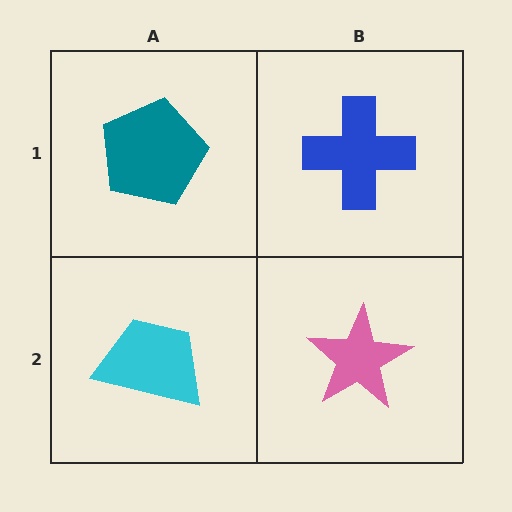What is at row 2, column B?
A pink star.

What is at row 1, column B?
A blue cross.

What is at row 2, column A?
A cyan trapezoid.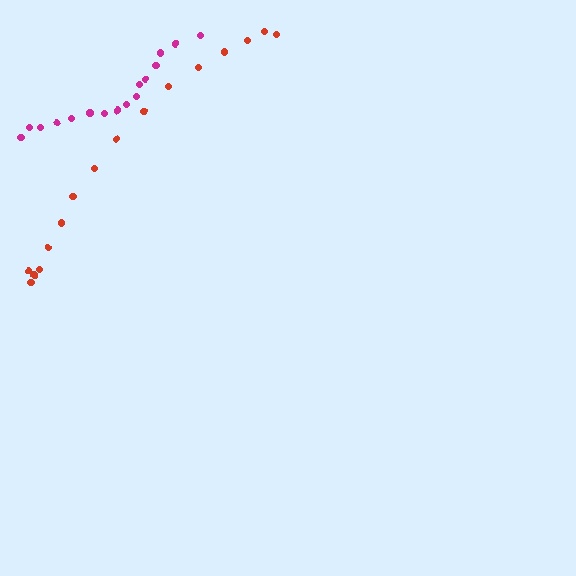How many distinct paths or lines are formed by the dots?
There are 2 distinct paths.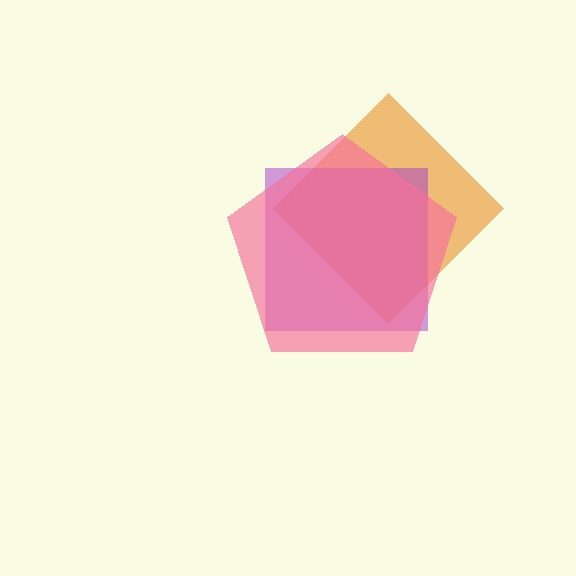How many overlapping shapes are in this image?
There are 3 overlapping shapes in the image.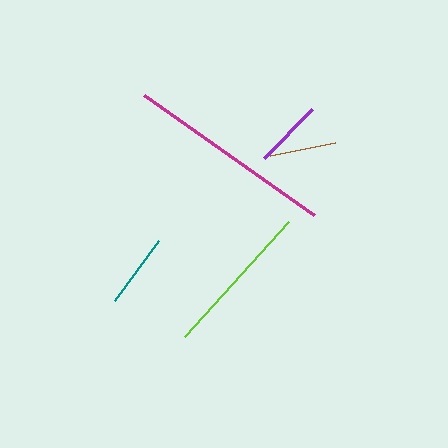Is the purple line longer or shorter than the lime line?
The lime line is longer than the purple line.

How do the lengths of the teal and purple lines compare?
The teal and purple lines are approximately the same length.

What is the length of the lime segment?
The lime segment is approximately 155 pixels long.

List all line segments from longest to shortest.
From longest to shortest: magenta, lime, teal, purple, brown.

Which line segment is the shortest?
The brown line is the shortest at approximately 65 pixels.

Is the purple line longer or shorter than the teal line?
The teal line is longer than the purple line.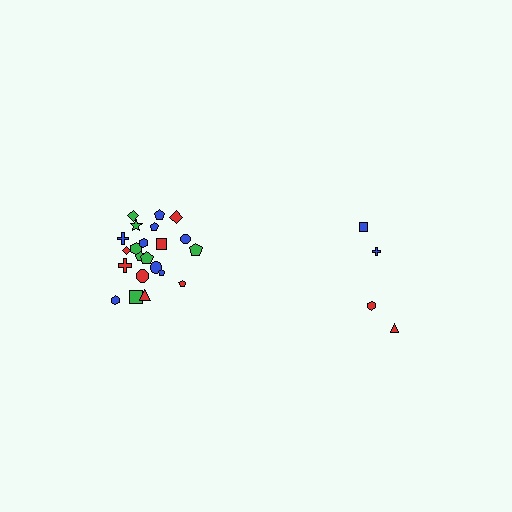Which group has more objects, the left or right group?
The left group.